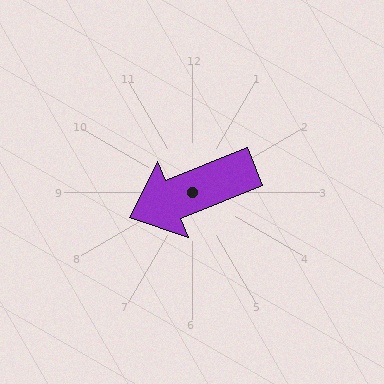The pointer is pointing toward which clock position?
Roughly 8 o'clock.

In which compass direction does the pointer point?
West.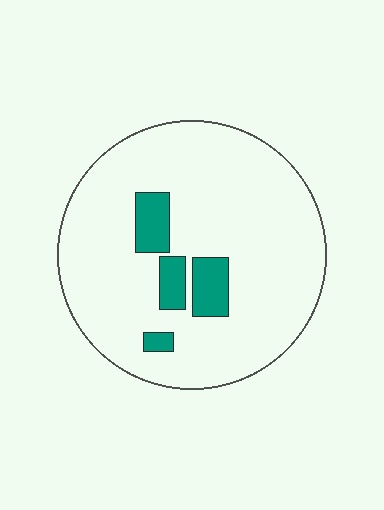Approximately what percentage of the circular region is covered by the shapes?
Approximately 10%.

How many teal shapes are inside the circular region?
4.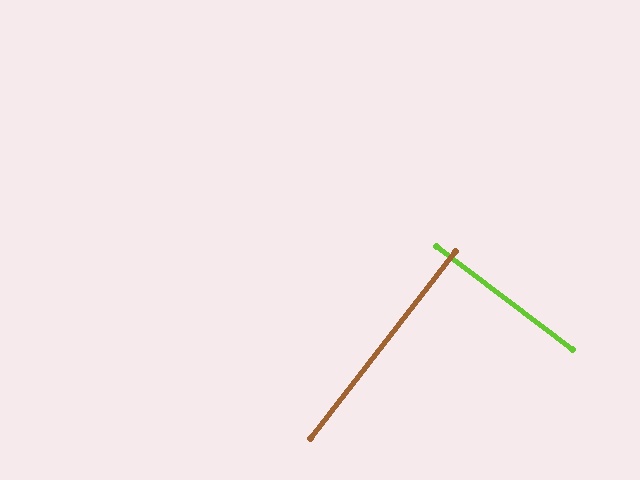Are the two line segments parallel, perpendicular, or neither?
Perpendicular — they meet at approximately 89°.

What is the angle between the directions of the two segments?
Approximately 89 degrees.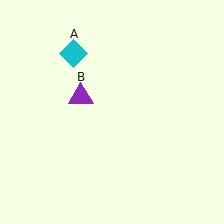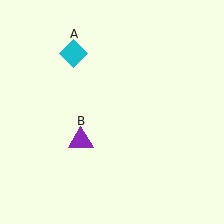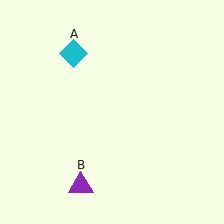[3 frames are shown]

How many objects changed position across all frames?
1 object changed position: purple triangle (object B).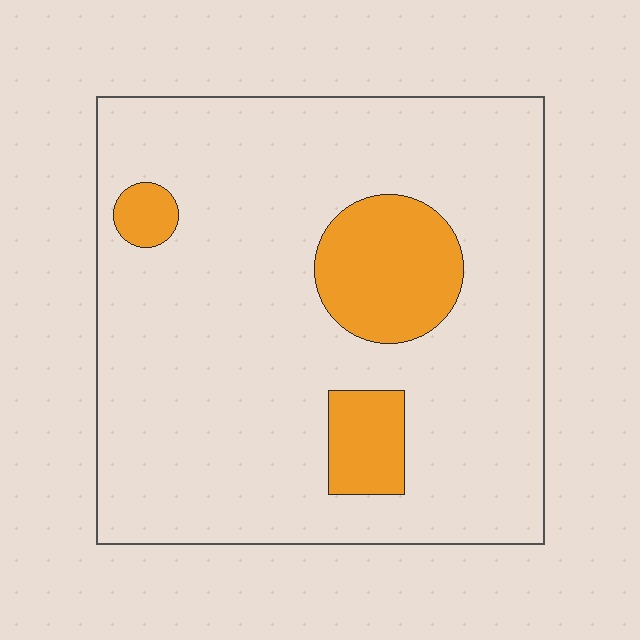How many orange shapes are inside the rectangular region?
3.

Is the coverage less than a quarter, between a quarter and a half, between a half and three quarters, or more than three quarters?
Less than a quarter.